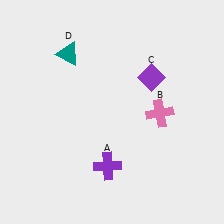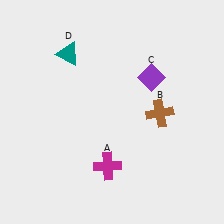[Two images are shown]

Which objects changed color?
A changed from purple to magenta. B changed from pink to brown.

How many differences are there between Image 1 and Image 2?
There are 2 differences between the two images.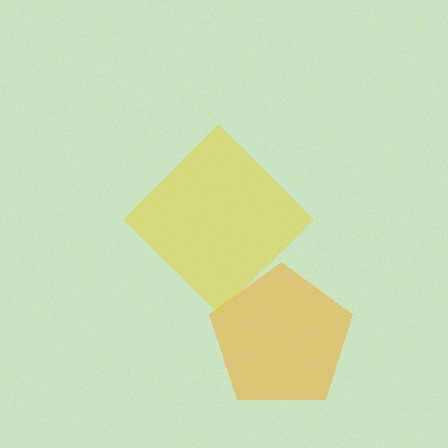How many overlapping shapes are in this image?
There are 2 overlapping shapes in the image.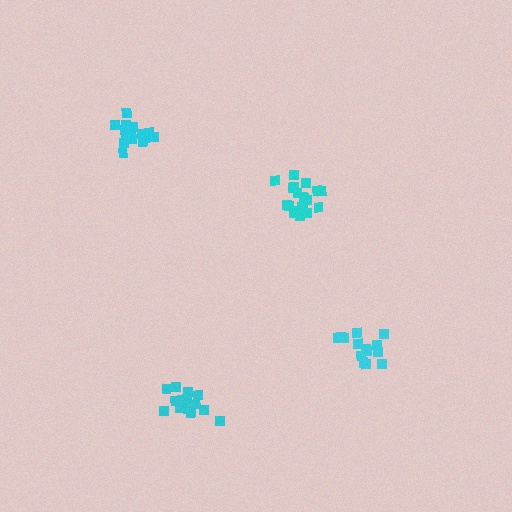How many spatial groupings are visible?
There are 4 spatial groupings.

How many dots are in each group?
Group 1: 16 dots, Group 2: 14 dots, Group 3: 15 dots, Group 4: 19 dots (64 total).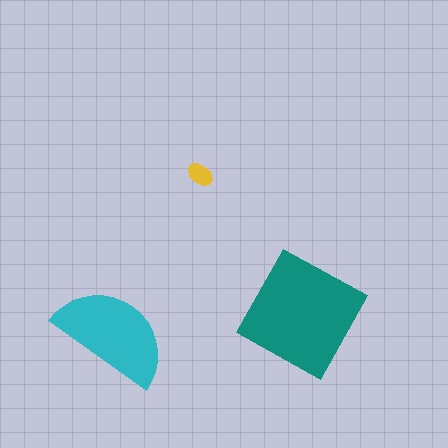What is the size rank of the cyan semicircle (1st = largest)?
2nd.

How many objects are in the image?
There are 3 objects in the image.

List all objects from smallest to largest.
The yellow ellipse, the cyan semicircle, the teal square.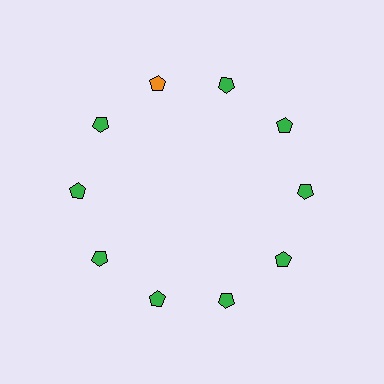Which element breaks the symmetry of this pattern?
The orange pentagon at roughly the 11 o'clock position breaks the symmetry. All other shapes are green pentagons.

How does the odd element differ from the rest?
It has a different color: orange instead of green.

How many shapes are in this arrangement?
There are 10 shapes arranged in a ring pattern.